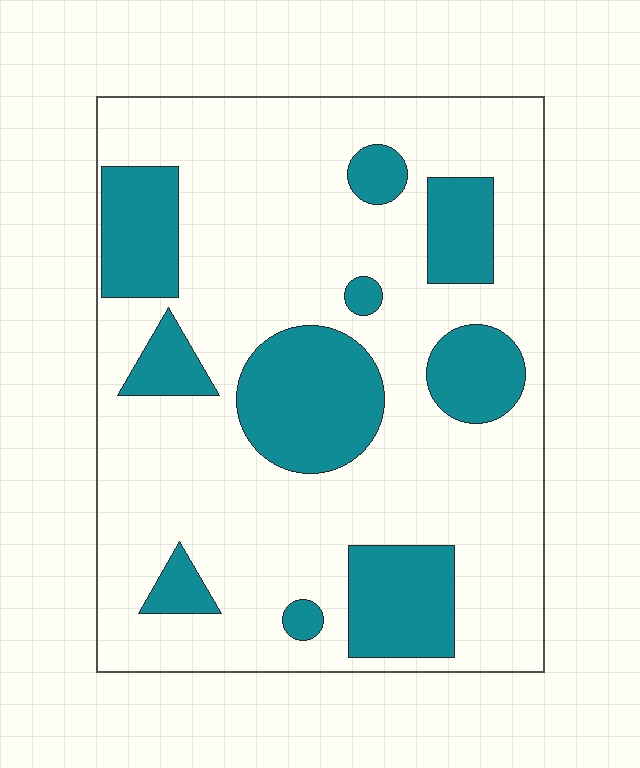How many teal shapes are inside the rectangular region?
10.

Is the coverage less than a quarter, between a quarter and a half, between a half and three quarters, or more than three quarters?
Between a quarter and a half.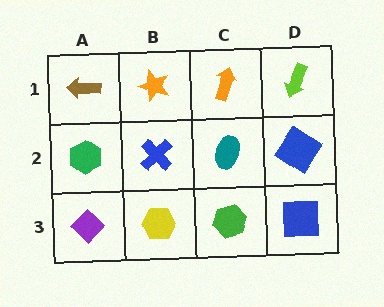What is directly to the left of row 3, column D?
A green hexagon.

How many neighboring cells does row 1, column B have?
3.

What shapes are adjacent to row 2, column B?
An orange star (row 1, column B), a yellow hexagon (row 3, column B), a green hexagon (row 2, column A), a teal ellipse (row 2, column C).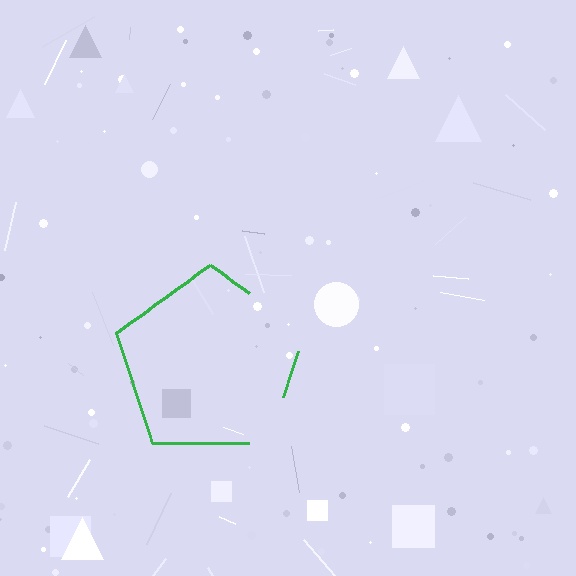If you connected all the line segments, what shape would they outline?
They would outline a pentagon.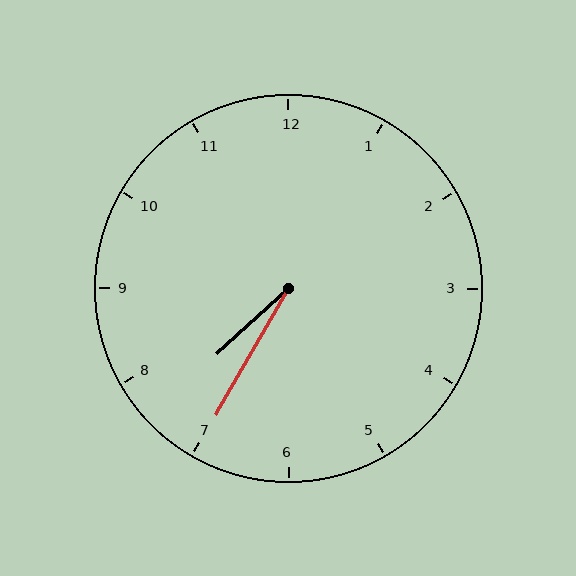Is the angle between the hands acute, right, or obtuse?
It is acute.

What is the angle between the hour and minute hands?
Approximately 18 degrees.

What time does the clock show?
7:35.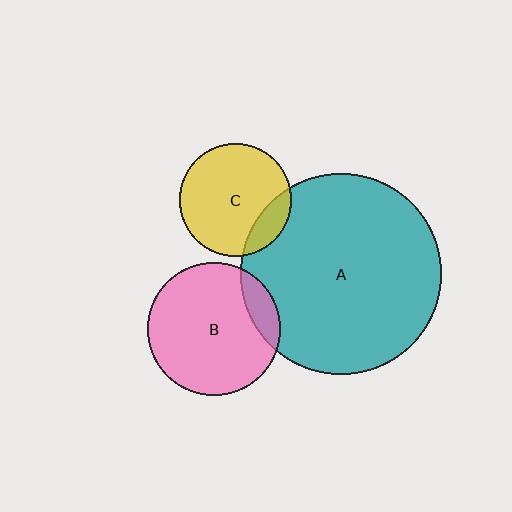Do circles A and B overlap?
Yes.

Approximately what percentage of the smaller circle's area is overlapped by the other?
Approximately 15%.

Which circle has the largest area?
Circle A (teal).